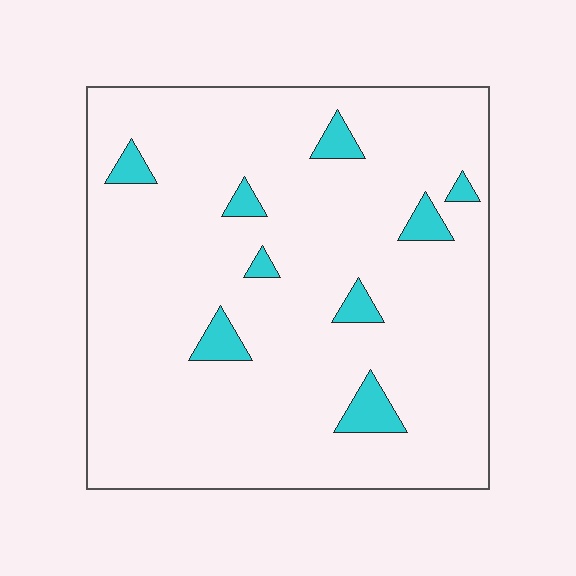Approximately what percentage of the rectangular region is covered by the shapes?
Approximately 5%.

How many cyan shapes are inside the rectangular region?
9.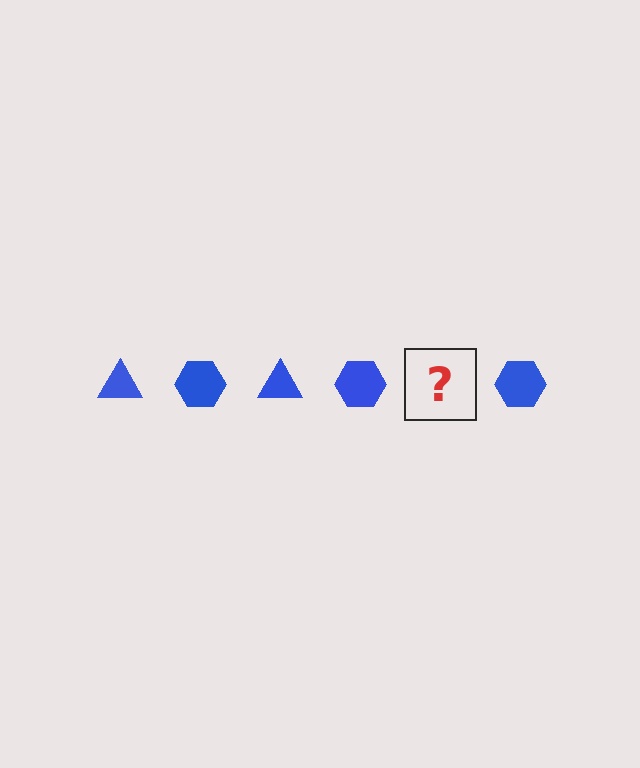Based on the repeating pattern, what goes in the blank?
The blank should be a blue triangle.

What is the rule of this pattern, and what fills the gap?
The rule is that the pattern cycles through triangle, hexagon shapes in blue. The gap should be filled with a blue triangle.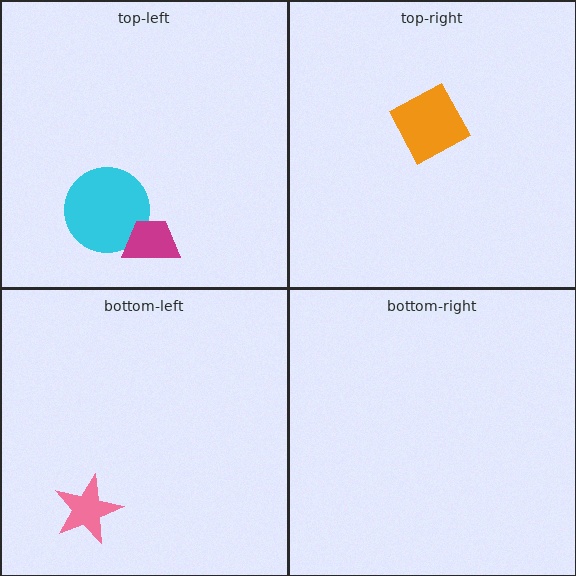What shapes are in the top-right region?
The orange square.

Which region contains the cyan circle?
The top-left region.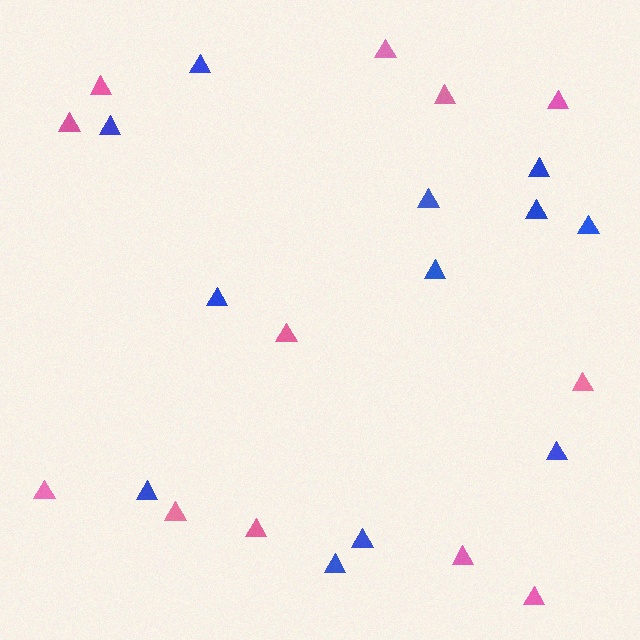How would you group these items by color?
There are 2 groups: one group of pink triangles (12) and one group of blue triangles (12).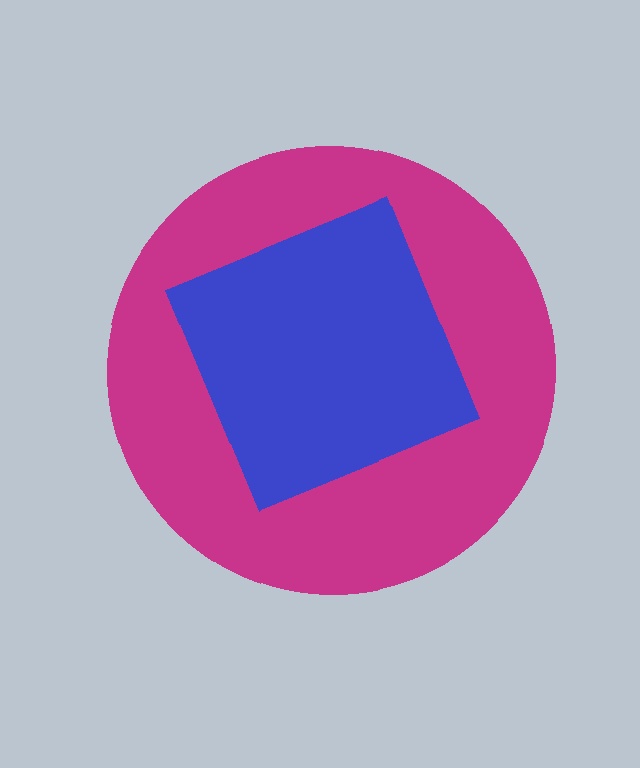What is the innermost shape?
The blue square.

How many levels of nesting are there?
2.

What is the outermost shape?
The magenta circle.